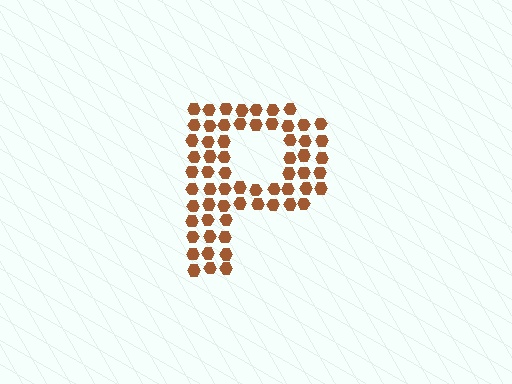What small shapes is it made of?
It is made of small hexagons.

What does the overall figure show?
The overall figure shows the letter P.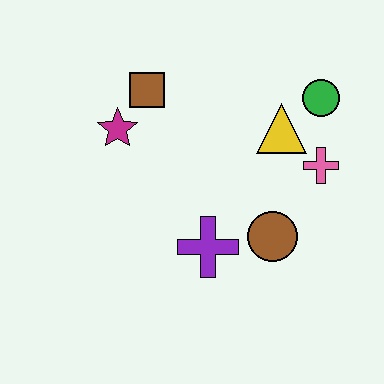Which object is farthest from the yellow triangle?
The magenta star is farthest from the yellow triangle.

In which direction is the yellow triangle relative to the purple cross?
The yellow triangle is above the purple cross.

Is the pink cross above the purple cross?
Yes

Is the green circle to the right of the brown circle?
Yes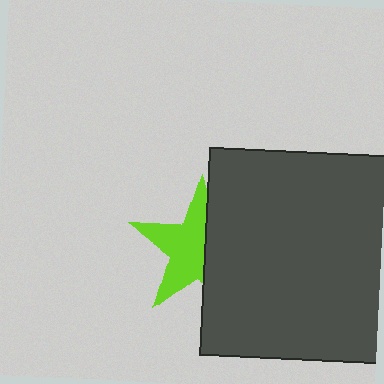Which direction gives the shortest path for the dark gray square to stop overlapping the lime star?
Moving right gives the shortest separation.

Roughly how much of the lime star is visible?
About half of it is visible (roughly 58%).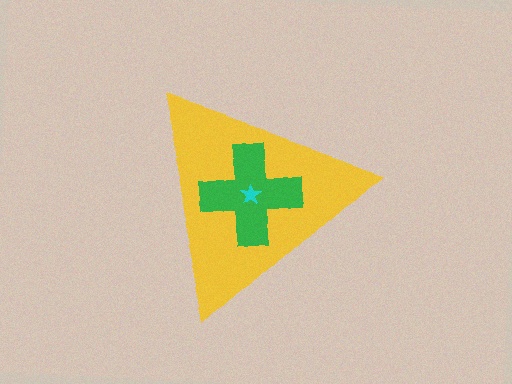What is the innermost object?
The cyan star.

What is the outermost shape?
The yellow triangle.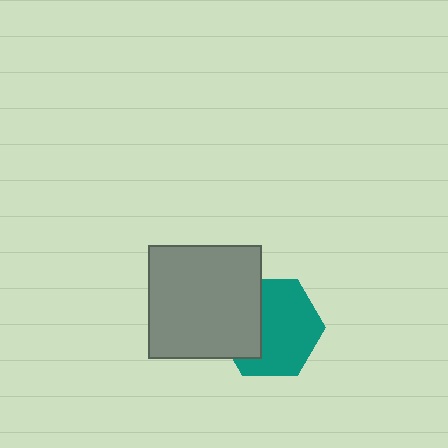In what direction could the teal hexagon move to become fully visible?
The teal hexagon could move right. That would shift it out from behind the gray square entirely.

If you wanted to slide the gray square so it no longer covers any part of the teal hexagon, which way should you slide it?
Slide it left — that is the most direct way to separate the two shapes.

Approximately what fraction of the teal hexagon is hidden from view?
Roughly 35% of the teal hexagon is hidden behind the gray square.